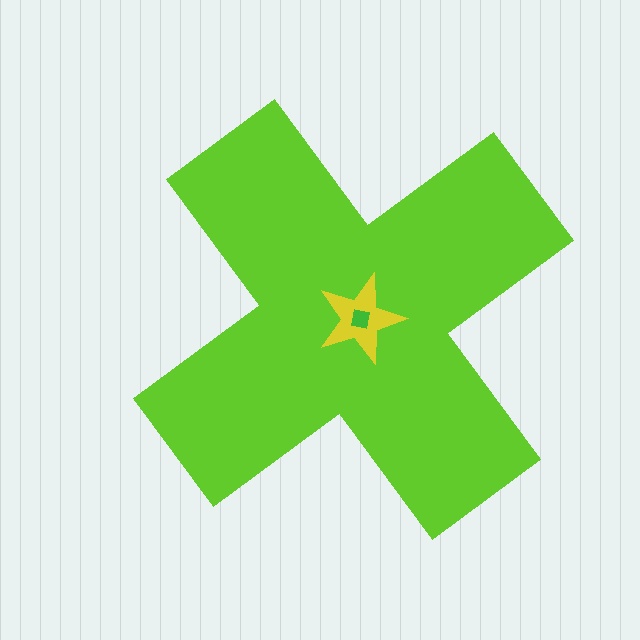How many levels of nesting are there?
3.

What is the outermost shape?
The lime cross.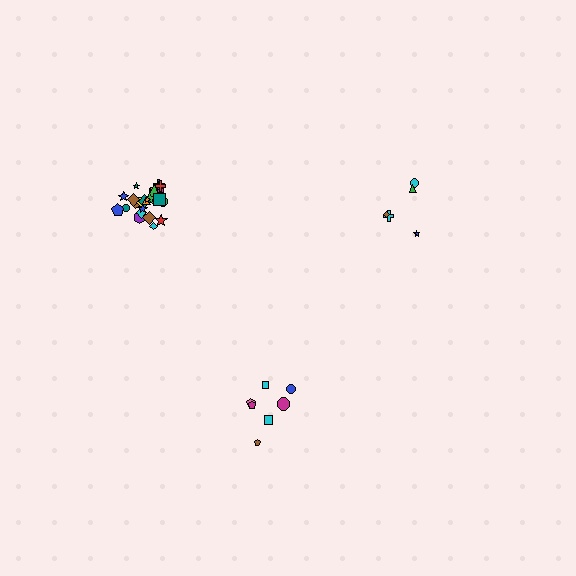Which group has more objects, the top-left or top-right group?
The top-left group.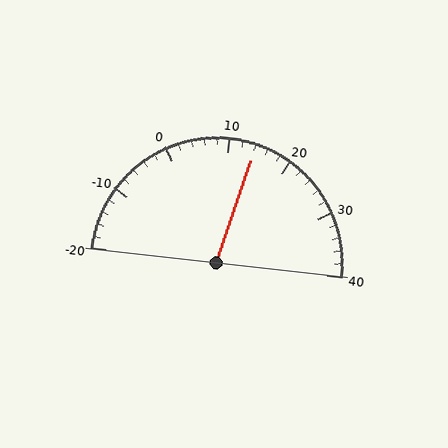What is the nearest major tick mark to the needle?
The nearest major tick mark is 10.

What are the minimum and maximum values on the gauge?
The gauge ranges from -20 to 40.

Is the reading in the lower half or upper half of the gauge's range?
The reading is in the upper half of the range (-20 to 40).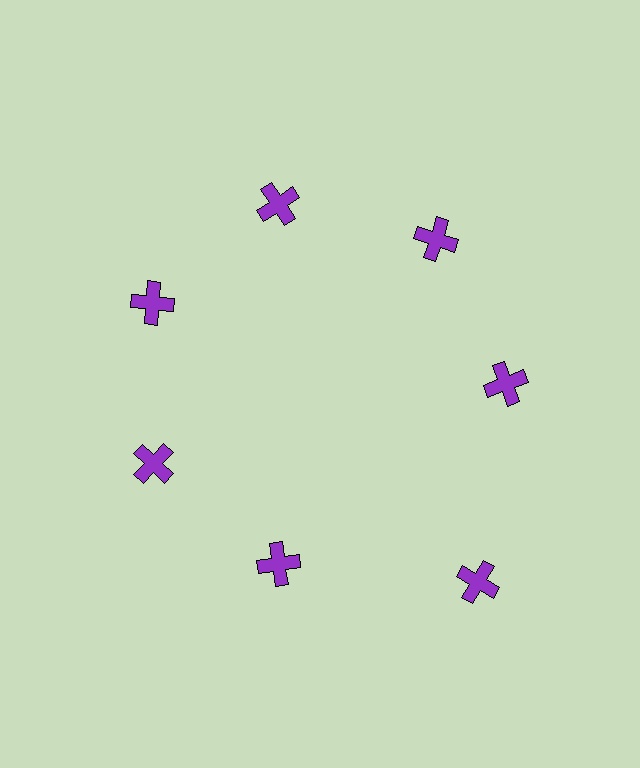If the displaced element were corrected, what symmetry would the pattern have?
It would have 7-fold rotational symmetry — the pattern would map onto itself every 51 degrees.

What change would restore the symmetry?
The symmetry would be restored by moving it inward, back onto the ring so that all 7 crosses sit at equal angles and equal distance from the center.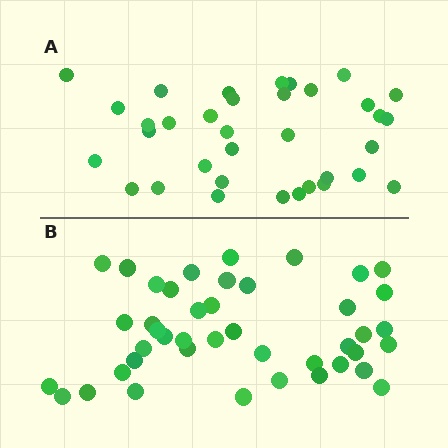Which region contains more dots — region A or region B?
Region B (the bottom region) has more dots.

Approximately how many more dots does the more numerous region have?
Region B has roughly 8 or so more dots than region A.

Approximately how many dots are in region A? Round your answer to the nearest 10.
About 40 dots. (The exact count is 35, which rounds to 40.)